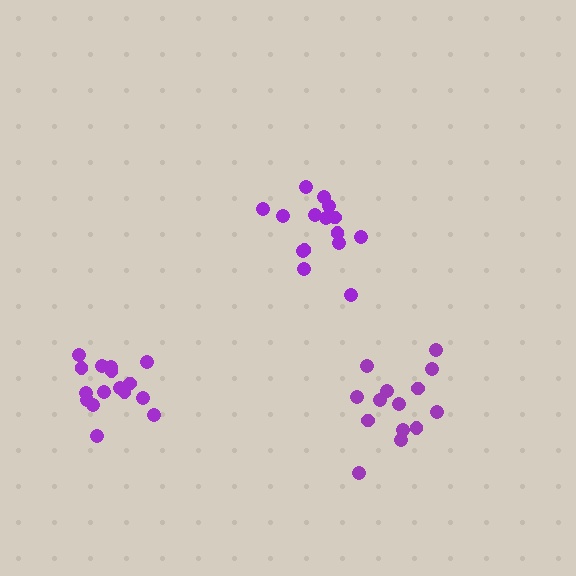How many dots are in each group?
Group 1: 14 dots, Group 2: 15 dots, Group 3: 16 dots (45 total).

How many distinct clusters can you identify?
There are 3 distinct clusters.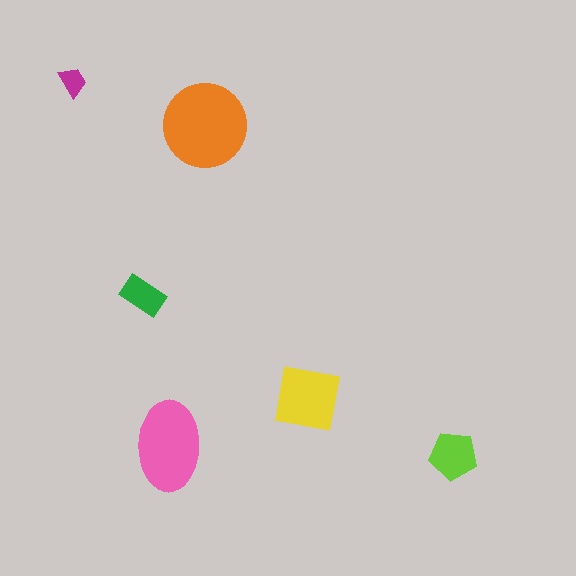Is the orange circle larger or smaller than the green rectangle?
Larger.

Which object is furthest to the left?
The magenta trapezoid is leftmost.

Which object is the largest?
The orange circle.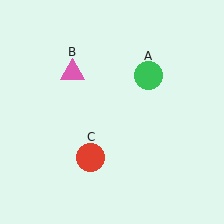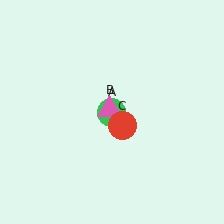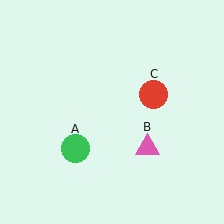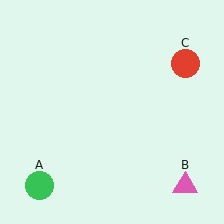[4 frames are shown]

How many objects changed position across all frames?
3 objects changed position: green circle (object A), pink triangle (object B), red circle (object C).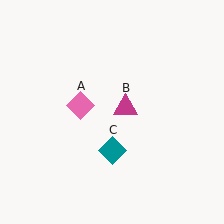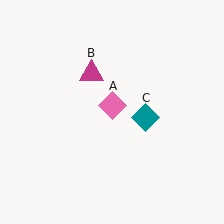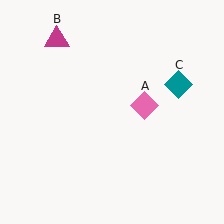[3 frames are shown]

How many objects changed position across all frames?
3 objects changed position: pink diamond (object A), magenta triangle (object B), teal diamond (object C).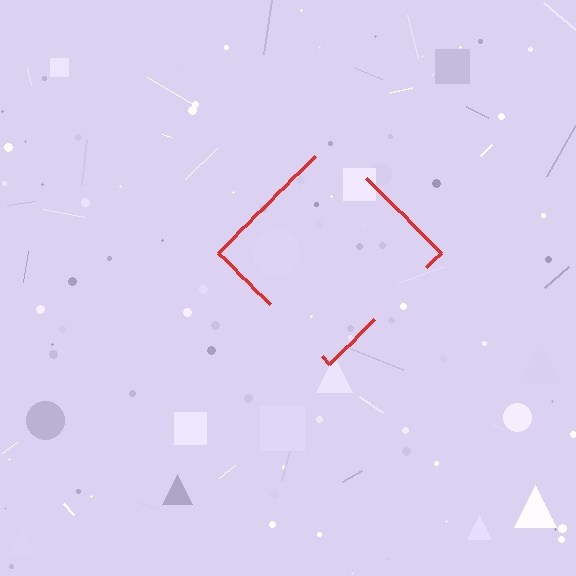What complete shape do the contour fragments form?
The contour fragments form a diamond.